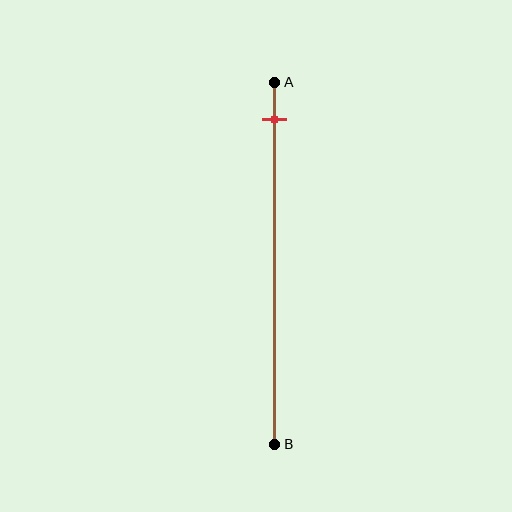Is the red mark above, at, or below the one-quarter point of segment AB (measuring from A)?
The red mark is above the one-quarter point of segment AB.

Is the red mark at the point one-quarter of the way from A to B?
No, the mark is at about 10% from A, not at the 25% one-quarter point.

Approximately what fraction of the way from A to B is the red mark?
The red mark is approximately 10% of the way from A to B.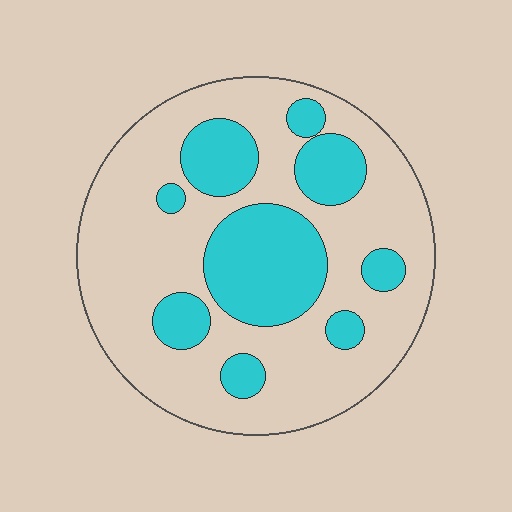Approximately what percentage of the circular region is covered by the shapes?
Approximately 30%.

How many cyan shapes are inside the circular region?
9.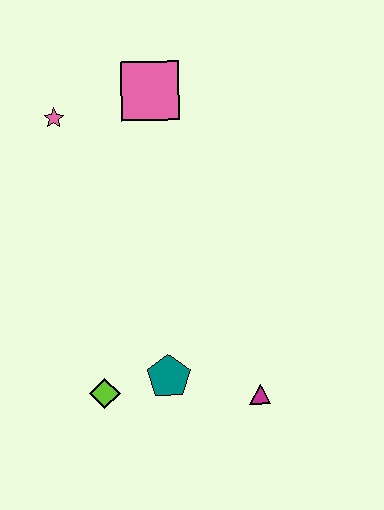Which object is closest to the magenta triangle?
The teal pentagon is closest to the magenta triangle.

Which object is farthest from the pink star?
The magenta triangle is farthest from the pink star.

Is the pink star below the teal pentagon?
No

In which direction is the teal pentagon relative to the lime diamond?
The teal pentagon is to the right of the lime diamond.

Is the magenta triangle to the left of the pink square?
No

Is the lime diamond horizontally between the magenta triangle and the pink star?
Yes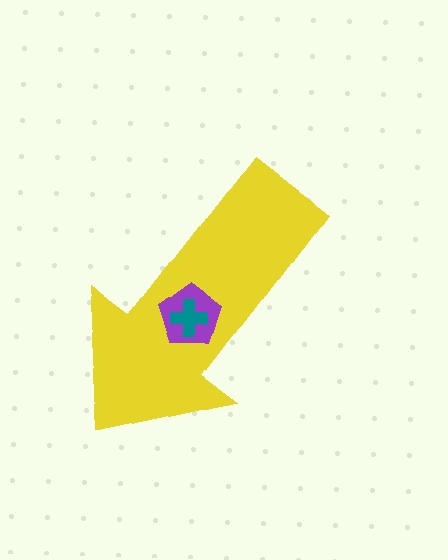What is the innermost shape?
The teal cross.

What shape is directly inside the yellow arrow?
The purple pentagon.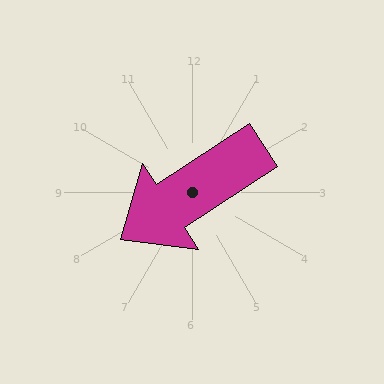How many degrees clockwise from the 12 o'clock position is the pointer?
Approximately 237 degrees.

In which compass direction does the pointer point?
Southwest.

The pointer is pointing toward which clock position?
Roughly 8 o'clock.